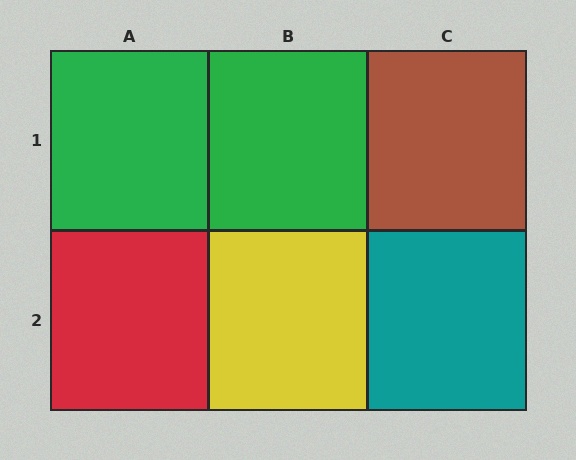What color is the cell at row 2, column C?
Teal.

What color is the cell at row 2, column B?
Yellow.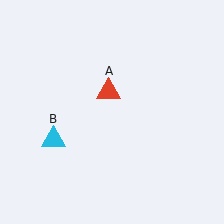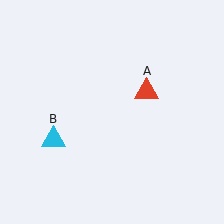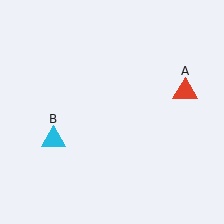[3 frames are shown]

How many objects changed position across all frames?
1 object changed position: red triangle (object A).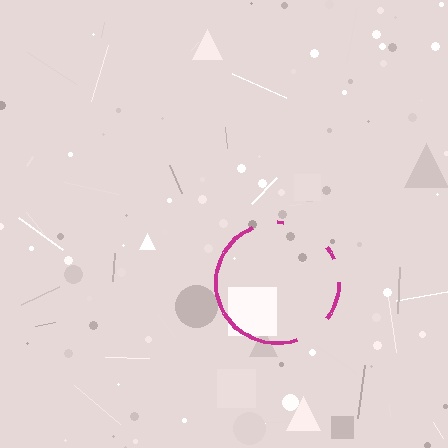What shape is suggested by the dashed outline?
The dashed outline suggests a circle.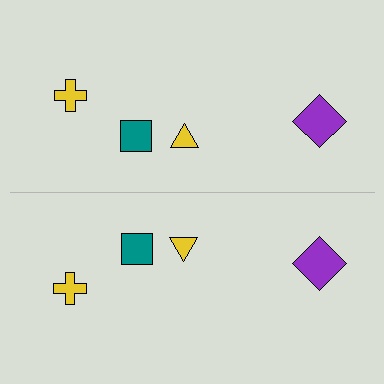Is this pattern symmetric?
Yes, this pattern has bilateral (reflection) symmetry.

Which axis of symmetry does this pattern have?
The pattern has a horizontal axis of symmetry running through the center of the image.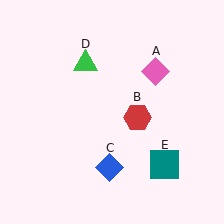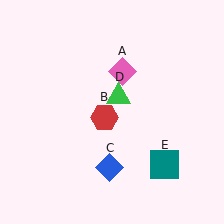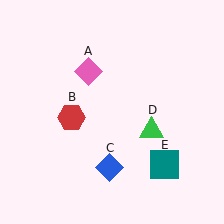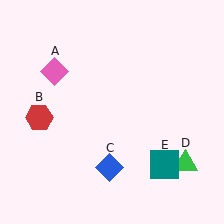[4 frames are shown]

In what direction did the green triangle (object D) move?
The green triangle (object D) moved down and to the right.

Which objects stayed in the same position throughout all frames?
Blue diamond (object C) and teal square (object E) remained stationary.